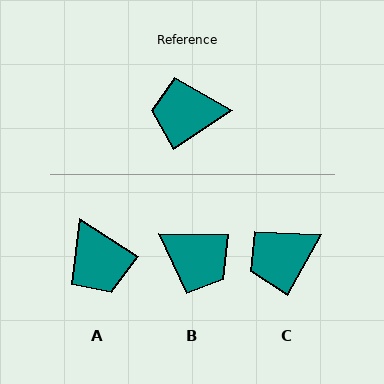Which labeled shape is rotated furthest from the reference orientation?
B, about 145 degrees away.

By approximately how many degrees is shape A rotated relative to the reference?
Approximately 113 degrees counter-clockwise.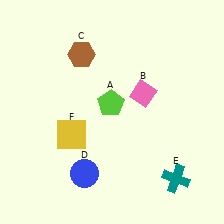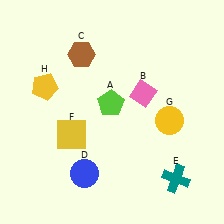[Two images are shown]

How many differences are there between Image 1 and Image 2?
There are 2 differences between the two images.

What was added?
A yellow circle (G), a yellow pentagon (H) were added in Image 2.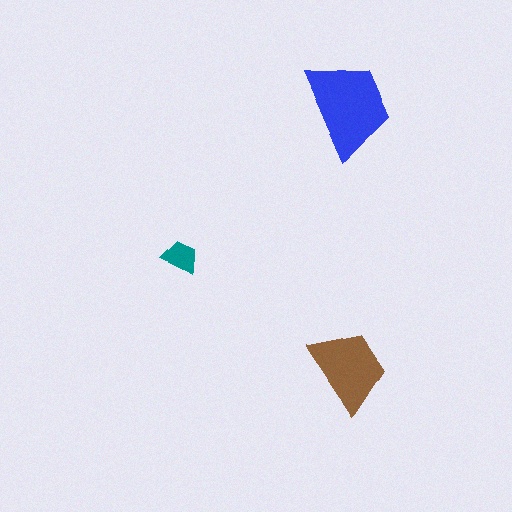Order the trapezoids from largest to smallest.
the blue one, the brown one, the teal one.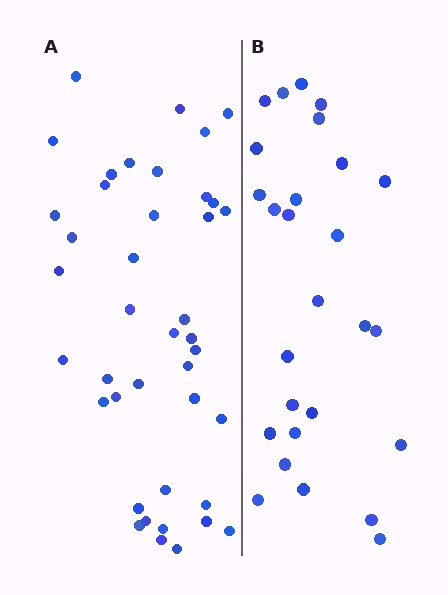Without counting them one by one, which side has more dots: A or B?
Region A (the left region) has more dots.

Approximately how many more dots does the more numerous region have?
Region A has approximately 15 more dots than region B.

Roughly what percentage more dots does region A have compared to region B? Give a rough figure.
About 50% more.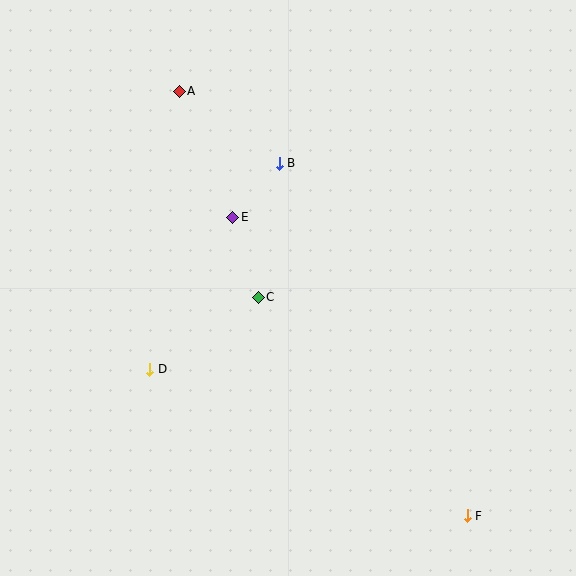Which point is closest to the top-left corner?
Point A is closest to the top-left corner.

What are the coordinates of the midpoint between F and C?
The midpoint between F and C is at (363, 407).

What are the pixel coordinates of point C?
Point C is at (258, 297).